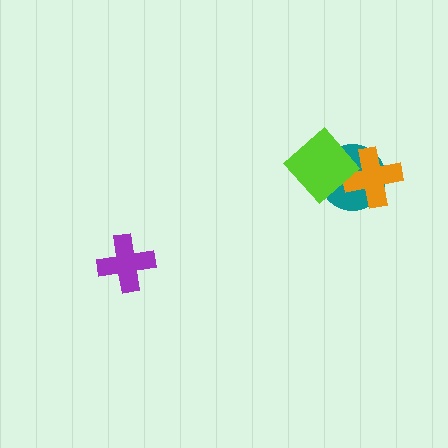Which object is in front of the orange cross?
The lime diamond is in front of the orange cross.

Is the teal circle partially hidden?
Yes, it is partially covered by another shape.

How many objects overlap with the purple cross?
0 objects overlap with the purple cross.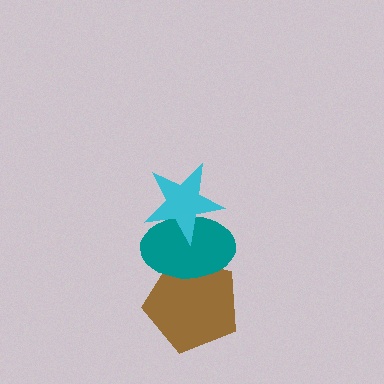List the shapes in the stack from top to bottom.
From top to bottom: the cyan star, the teal ellipse, the brown pentagon.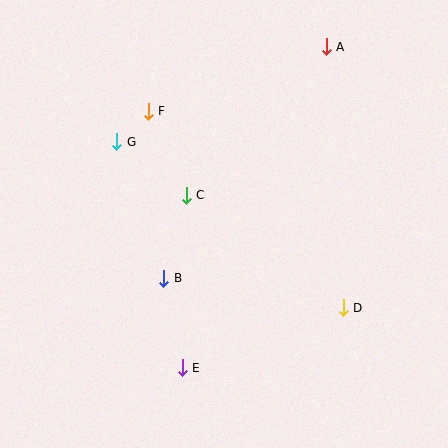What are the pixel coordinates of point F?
Point F is at (149, 111).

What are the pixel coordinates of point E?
Point E is at (182, 368).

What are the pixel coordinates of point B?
Point B is at (164, 278).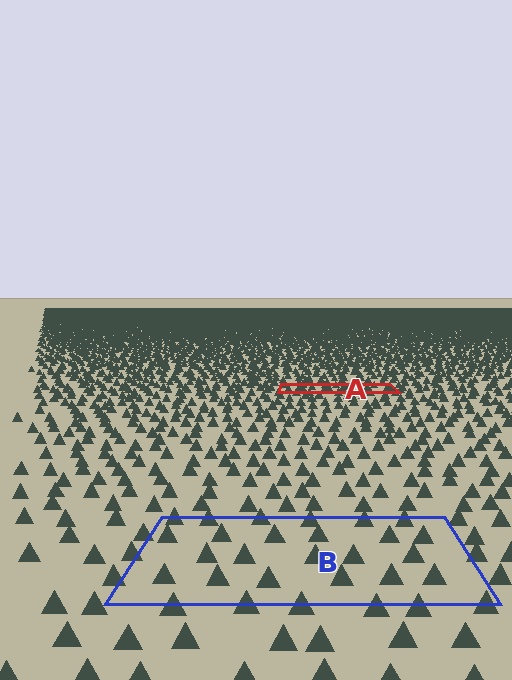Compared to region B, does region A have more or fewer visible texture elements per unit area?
Region A has more texture elements per unit area — they are packed more densely because it is farther away.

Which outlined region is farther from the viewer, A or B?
Region A is farther from the viewer — the texture elements inside it appear smaller and more densely packed.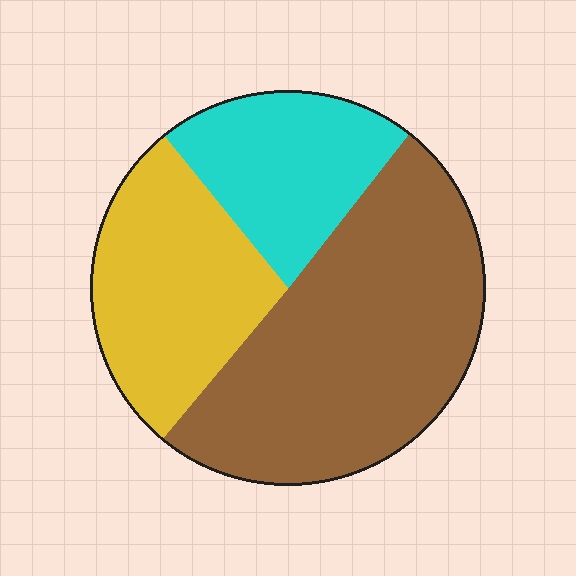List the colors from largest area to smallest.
From largest to smallest: brown, yellow, cyan.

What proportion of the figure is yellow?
Yellow covers 28% of the figure.